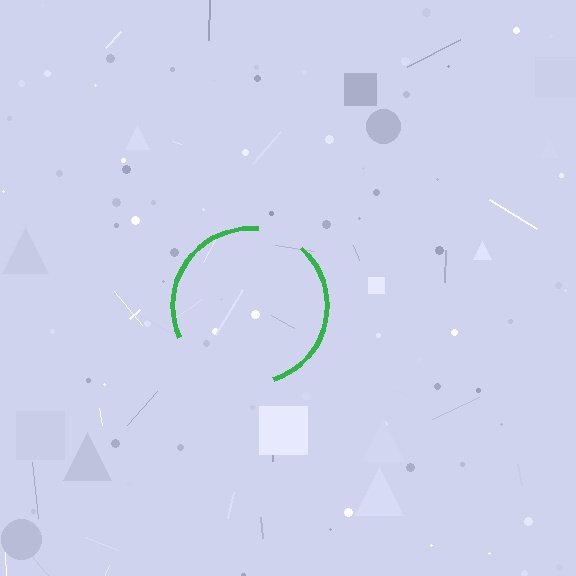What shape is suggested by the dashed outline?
The dashed outline suggests a circle.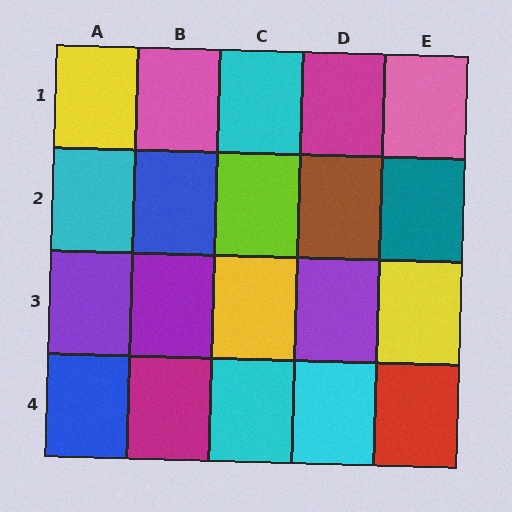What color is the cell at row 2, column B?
Blue.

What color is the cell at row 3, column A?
Purple.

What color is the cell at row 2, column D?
Brown.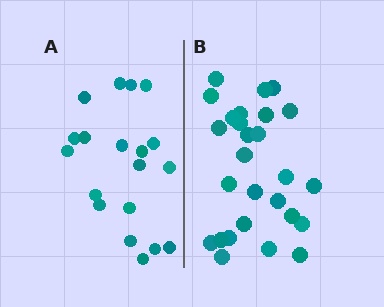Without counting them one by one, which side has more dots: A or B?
Region B (the right region) has more dots.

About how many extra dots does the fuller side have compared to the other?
Region B has roughly 8 or so more dots than region A.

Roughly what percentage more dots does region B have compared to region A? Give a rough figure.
About 40% more.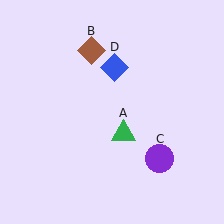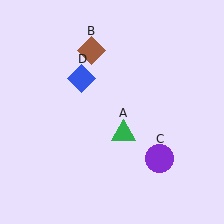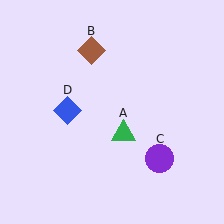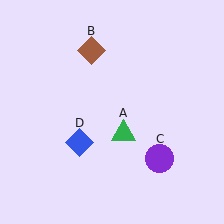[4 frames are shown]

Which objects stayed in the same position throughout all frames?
Green triangle (object A) and brown diamond (object B) and purple circle (object C) remained stationary.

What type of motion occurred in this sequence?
The blue diamond (object D) rotated counterclockwise around the center of the scene.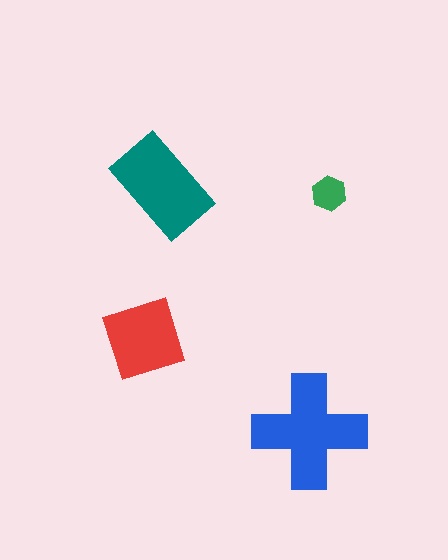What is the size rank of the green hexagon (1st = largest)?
4th.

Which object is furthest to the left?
The red square is leftmost.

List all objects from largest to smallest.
The blue cross, the teal rectangle, the red square, the green hexagon.